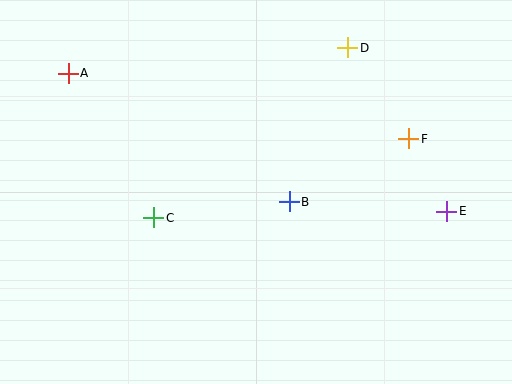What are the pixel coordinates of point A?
Point A is at (68, 73).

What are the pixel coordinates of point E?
Point E is at (447, 211).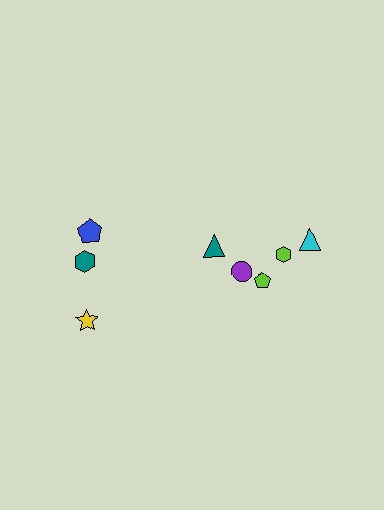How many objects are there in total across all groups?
There are 8 objects.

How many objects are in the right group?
There are 5 objects.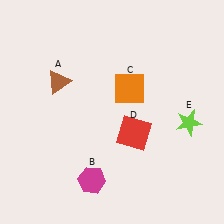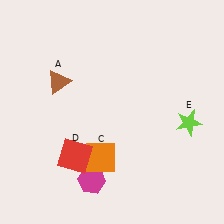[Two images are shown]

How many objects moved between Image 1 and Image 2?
2 objects moved between the two images.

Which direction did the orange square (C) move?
The orange square (C) moved down.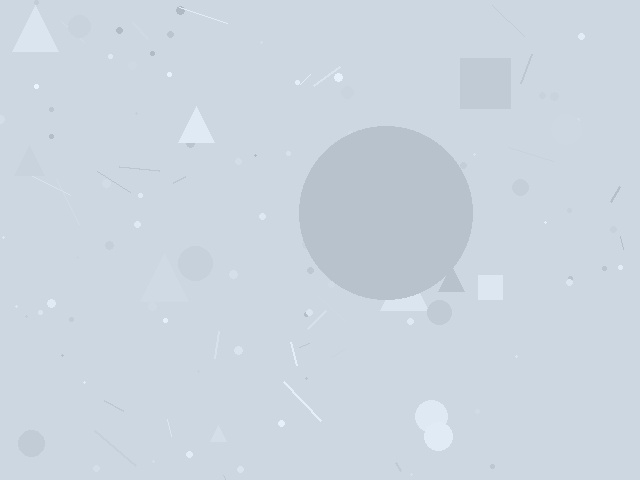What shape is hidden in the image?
A circle is hidden in the image.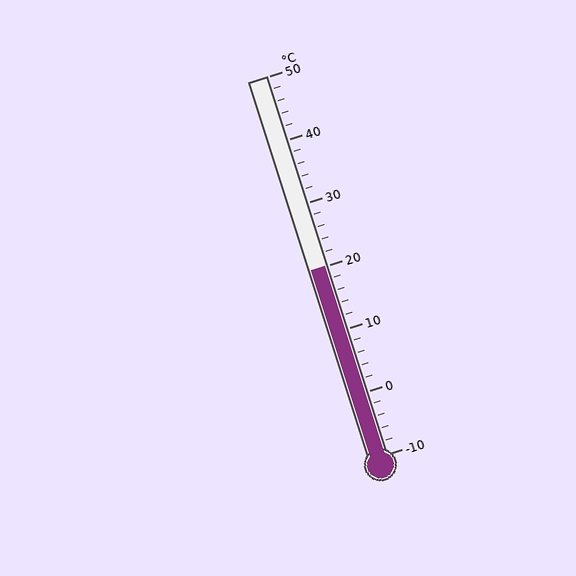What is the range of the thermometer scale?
The thermometer scale ranges from -10°C to 50°C.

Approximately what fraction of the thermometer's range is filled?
The thermometer is filled to approximately 50% of its range.